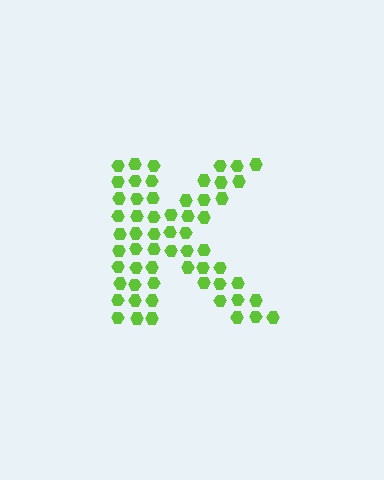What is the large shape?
The large shape is the letter K.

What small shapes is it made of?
It is made of small hexagons.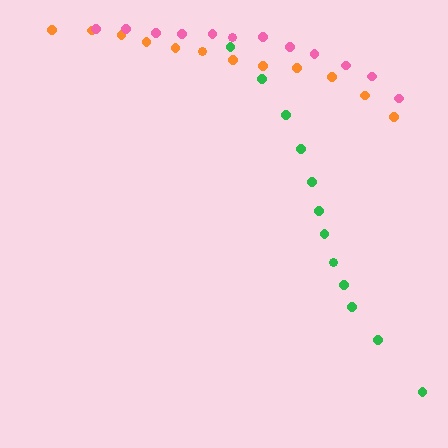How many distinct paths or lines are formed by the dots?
There are 3 distinct paths.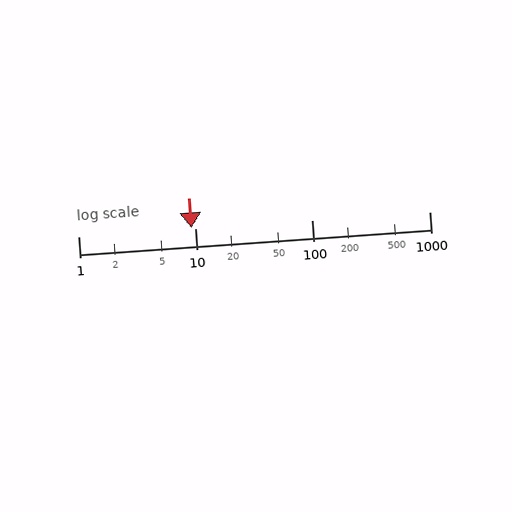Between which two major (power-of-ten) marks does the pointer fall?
The pointer is between 1 and 10.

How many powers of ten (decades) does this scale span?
The scale spans 3 decades, from 1 to 1000.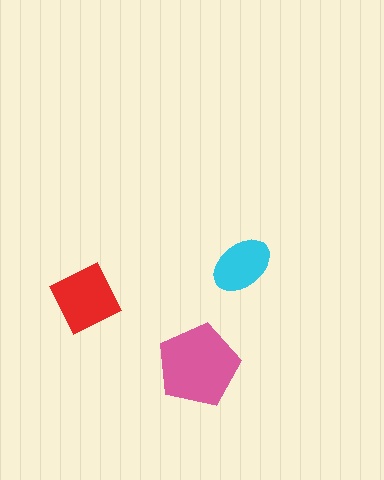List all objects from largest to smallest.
The pink pentagon, the red square, the cyan ellipse.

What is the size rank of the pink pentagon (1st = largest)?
1st.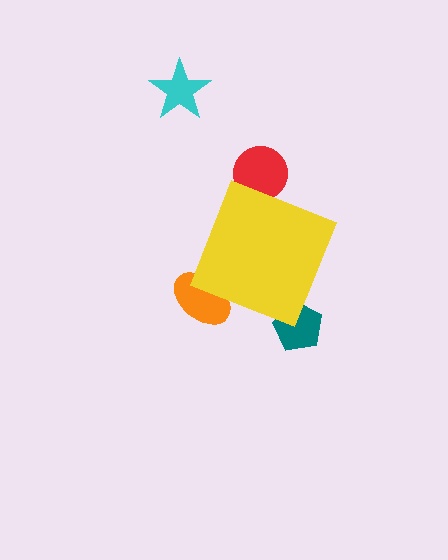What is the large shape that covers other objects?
A yellow diamond.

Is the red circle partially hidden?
Yes, the red circle is partially hidden behind the yellow diamond.